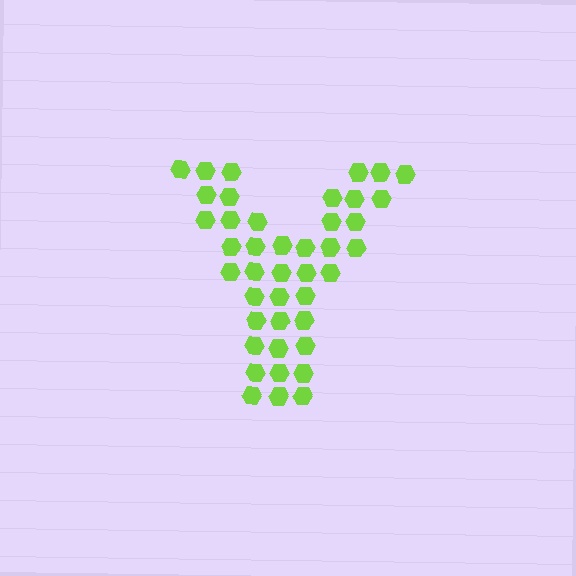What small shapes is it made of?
It is made of small hexagons.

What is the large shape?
The large shape is the letter Y.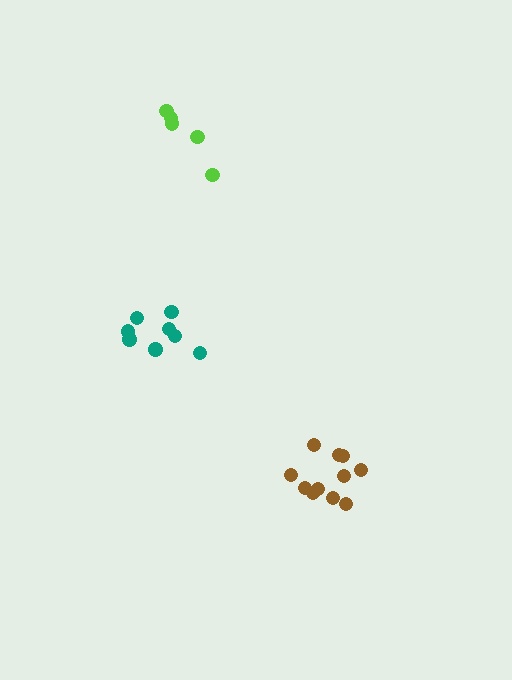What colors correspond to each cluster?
The clusters are colored: lime, brown, teal.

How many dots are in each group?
Group 1: 5 dots, Group 2: 11 dots, Group 3: 8 dots (24 total).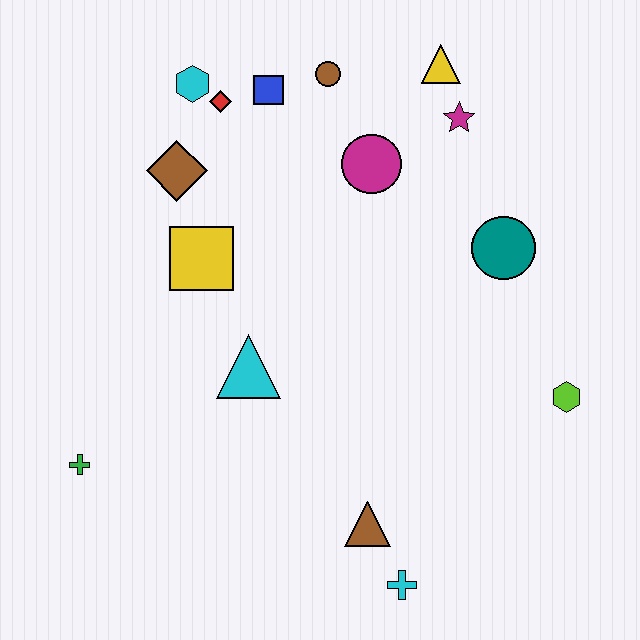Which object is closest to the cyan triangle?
The yellow square is closest to the cyan triangle.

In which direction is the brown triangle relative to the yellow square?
The brown triangle is below the yellow square.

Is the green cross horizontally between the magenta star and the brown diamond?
No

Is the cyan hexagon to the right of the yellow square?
No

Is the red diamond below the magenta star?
No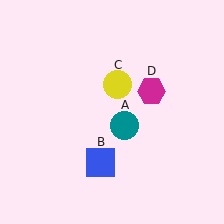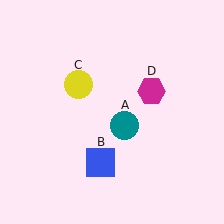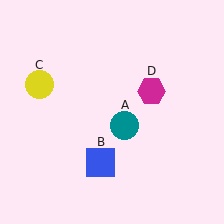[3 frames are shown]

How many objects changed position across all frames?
1 object changed position: yellow circle (object C).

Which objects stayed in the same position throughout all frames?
Teal circle (object A) and blue square (object B) and magenta hexagon (object D) remained stationary.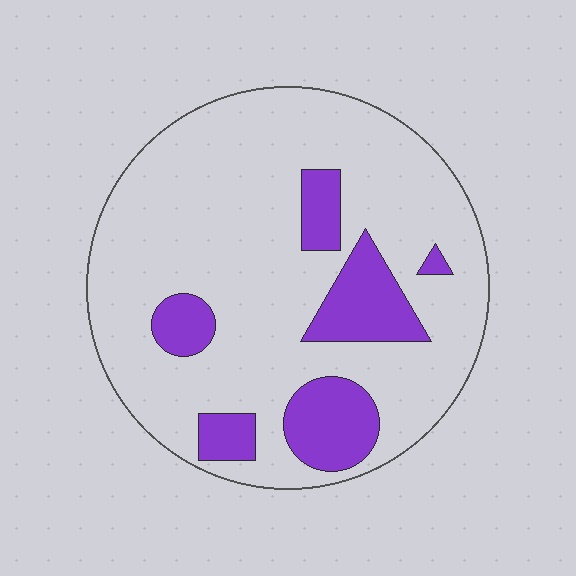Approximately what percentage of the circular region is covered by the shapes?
Approximately 20%.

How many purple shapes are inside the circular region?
6.